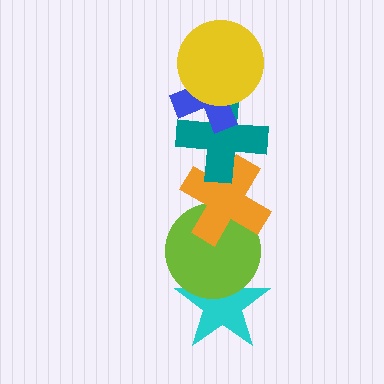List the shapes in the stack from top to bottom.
From top to bottom: the yellow circle, the blue cross, the teal cross, the orange cross, the lime circle, the cyan star.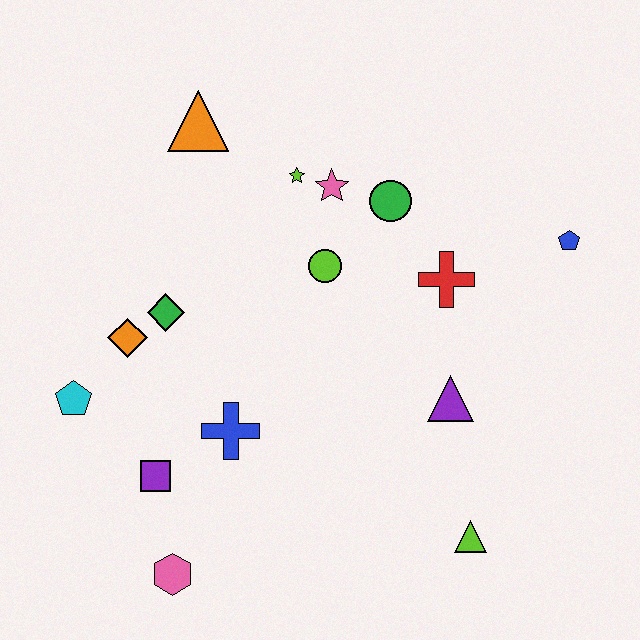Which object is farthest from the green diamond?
The blue pentagon is farthest from the green diamond.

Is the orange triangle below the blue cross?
No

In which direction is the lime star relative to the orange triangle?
The lime star is to the right of the orange triangle.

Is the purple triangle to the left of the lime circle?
No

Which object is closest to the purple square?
The blue cross is closest to the purple square.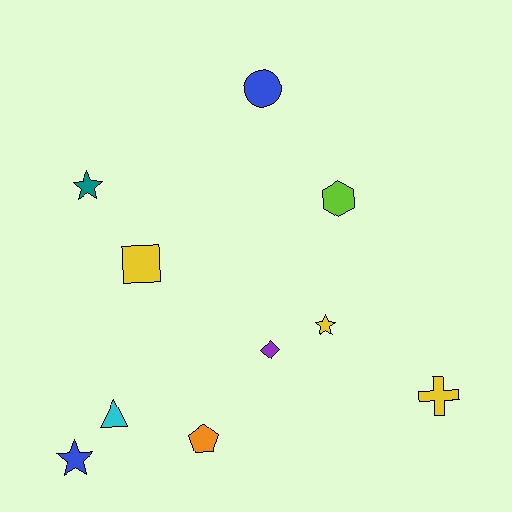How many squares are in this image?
There is 1 square.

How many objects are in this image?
There are 10 objects.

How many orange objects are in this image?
There is 1 orange object.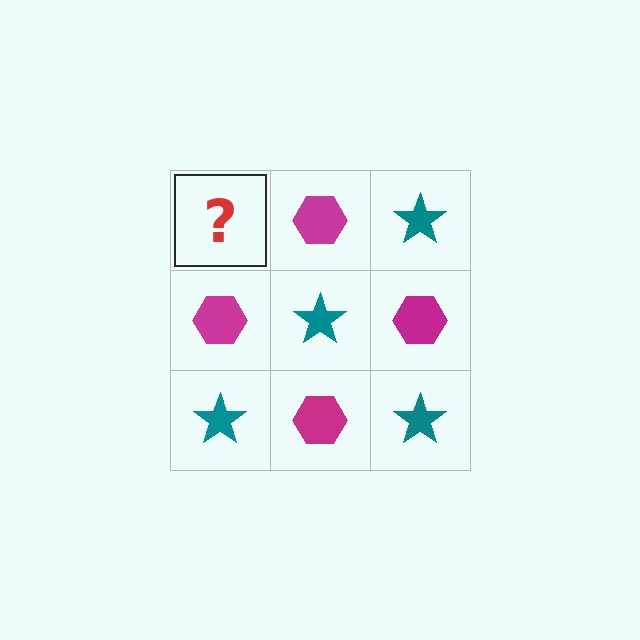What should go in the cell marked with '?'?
The missing cell should contain a teal star.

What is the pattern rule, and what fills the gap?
The rule is that it alternates teal star and magenta hexagon in a checkerboard pattern. The gap should be filled with a teal star.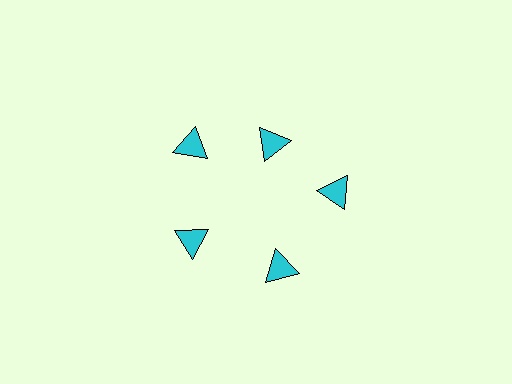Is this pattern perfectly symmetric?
No. The 5 cyan triangles are arranged in a ring, but one element near the 1 o'clock position is pulled inward toward the center, breaking the 5-fold rotational symmetry.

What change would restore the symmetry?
The symmetry would be restored by moving it outward, back onto the ring so that all 5 triangles sit at equal angles and equal distance from the center.